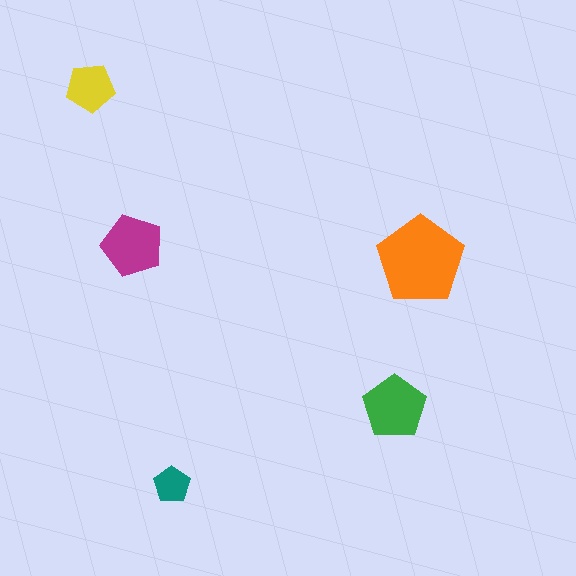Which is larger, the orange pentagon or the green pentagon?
The orange one.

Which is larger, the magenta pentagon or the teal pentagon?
The magenta one.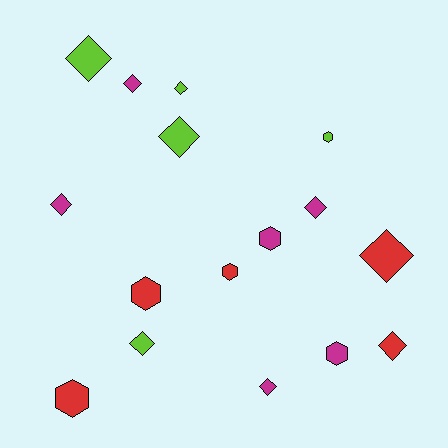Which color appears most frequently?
Magenta, with 6 objects.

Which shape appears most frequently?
Diamond, with 10 objects.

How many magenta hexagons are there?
There are 2 magenta hexagons.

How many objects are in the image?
There are 16 objects.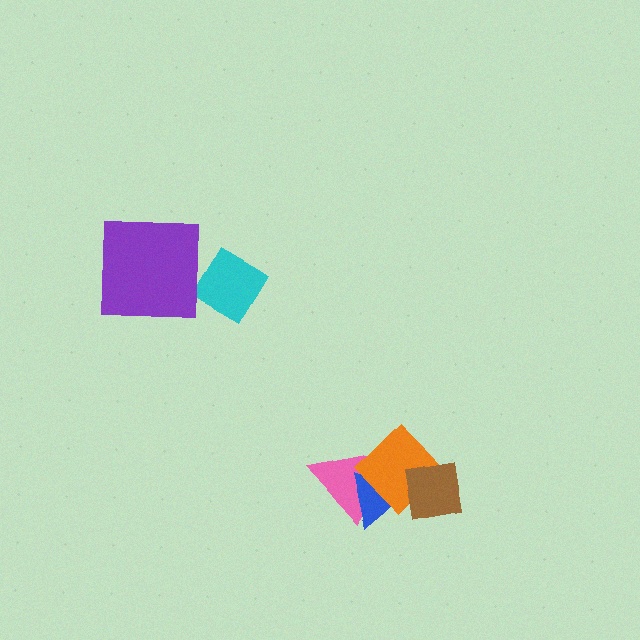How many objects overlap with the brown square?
2 objects overlap with the brown square.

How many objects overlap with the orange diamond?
3 objects overlap with the orange diamond.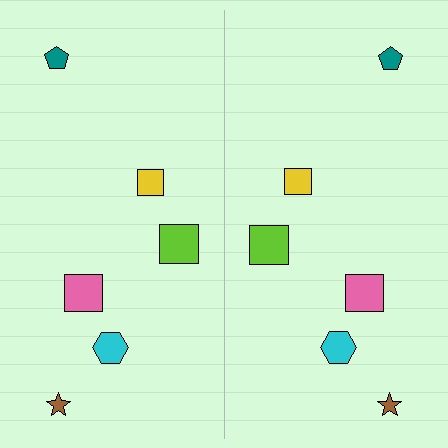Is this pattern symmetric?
Yes, this pattern has bilateral (reflection) symmetry.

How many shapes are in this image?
There are 12 shapes in this image.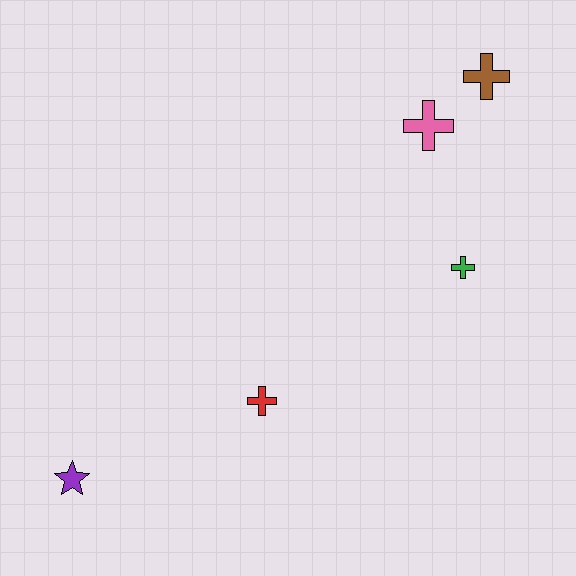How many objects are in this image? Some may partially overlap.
There are 5 objects.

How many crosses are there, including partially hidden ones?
There are 4 crosses.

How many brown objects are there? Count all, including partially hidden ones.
There is 1 brown object.